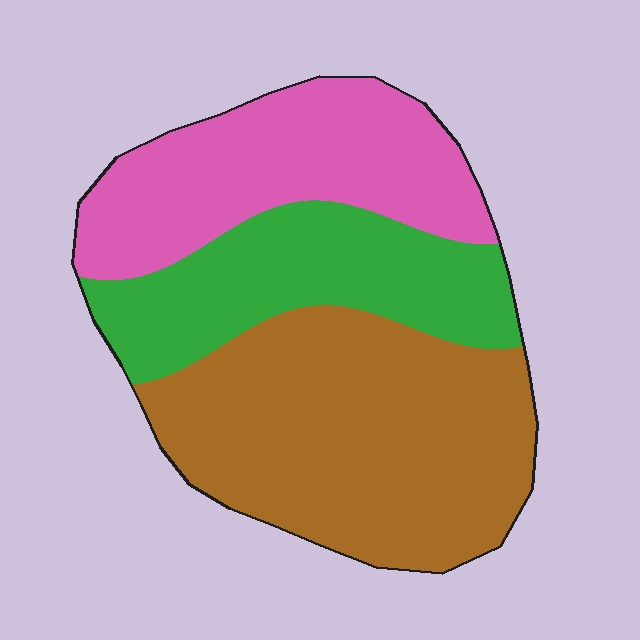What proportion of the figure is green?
Green takes up between a sixth and a third of the figure.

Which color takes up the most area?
Brown, at roughly 45%.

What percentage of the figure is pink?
Pink takes up between a quarter and a half of the figure.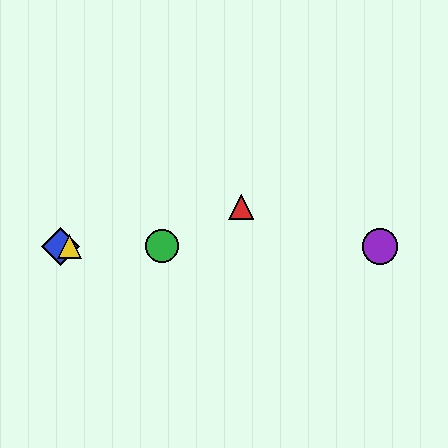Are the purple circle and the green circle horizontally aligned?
Yes, both are at y≈246.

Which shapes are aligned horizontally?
The blue diamond, the green circle, the yellow triangle, the purple circle are aligned horizontally.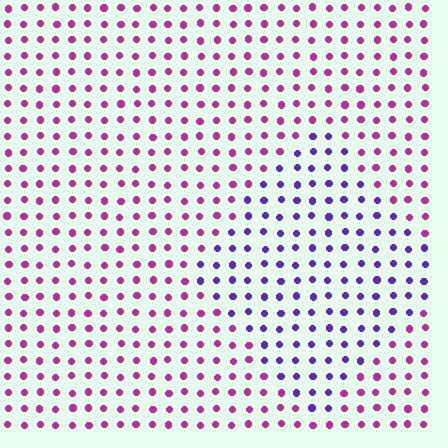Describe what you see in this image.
The image is filled with small magenta elements in a uniform arrangement. A diamond-shaped region is visible where the elements are tinted to a slightly different hue, forming a subtle color boundary.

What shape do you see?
I see a diamond.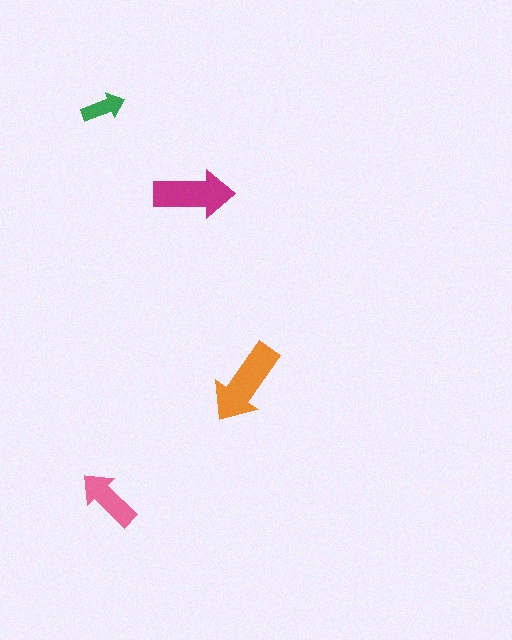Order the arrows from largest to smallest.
the orange one, the magenta one, the pink one, the green one.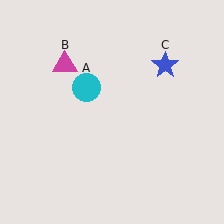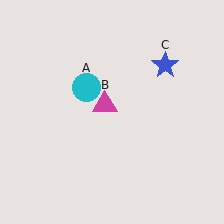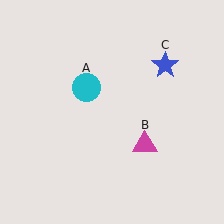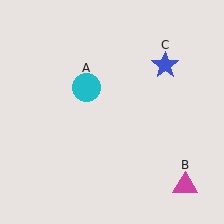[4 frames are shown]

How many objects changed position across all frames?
1 object changed position: magenta triangle (object B).